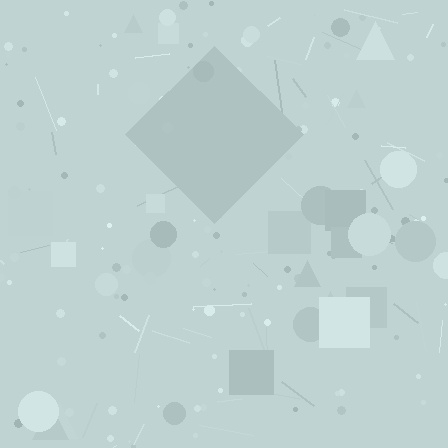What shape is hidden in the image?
A diamond is hidden in the image.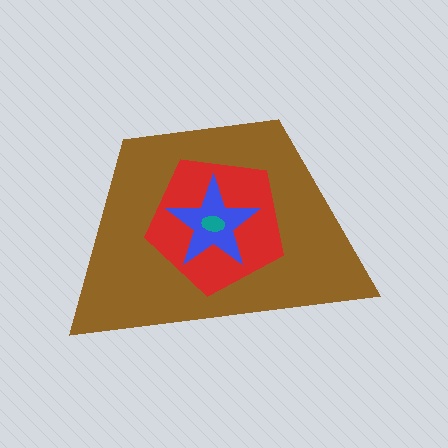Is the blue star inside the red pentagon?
Yes.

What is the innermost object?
The teal ellipse.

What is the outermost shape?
The brown trapezoid.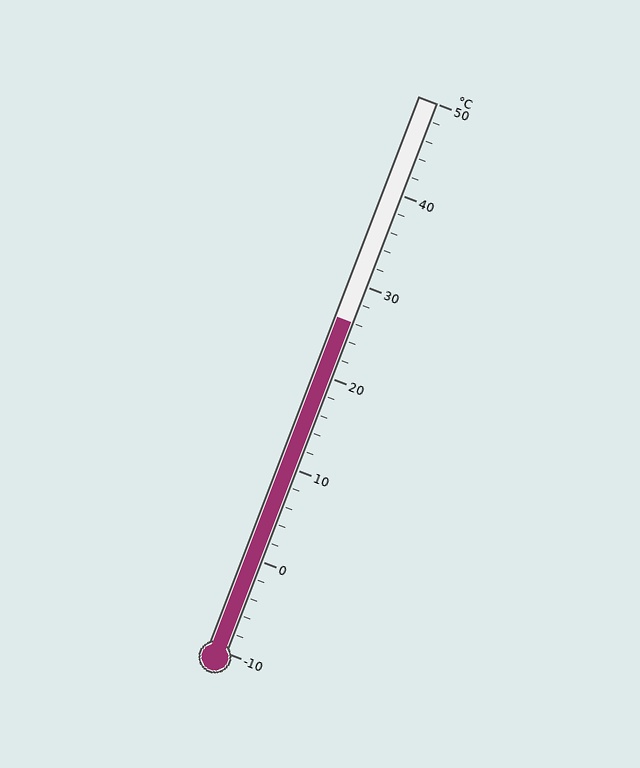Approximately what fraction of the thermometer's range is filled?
The thermometer is filled to approximately 60% of its range.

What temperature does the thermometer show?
The thermometer shows approximately 26°C.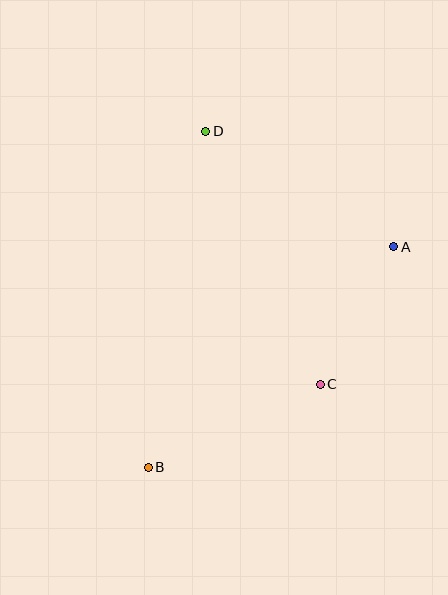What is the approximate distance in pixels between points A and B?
The distance between A and B is approximately 330 pixels.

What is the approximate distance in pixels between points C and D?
The distance between C and D is approximately 278 pixels.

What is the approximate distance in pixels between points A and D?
The distance between A and D is approximately 221 pixels.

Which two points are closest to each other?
Points A and C are closest to each other.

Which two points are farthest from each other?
Points B and D are farthest from each other.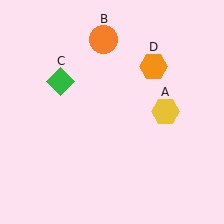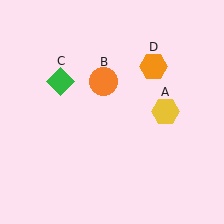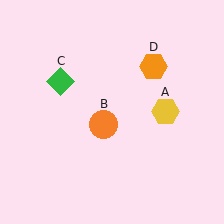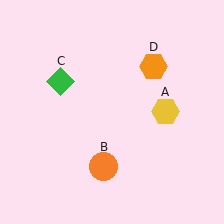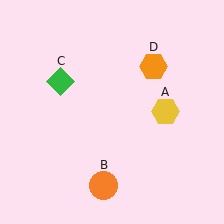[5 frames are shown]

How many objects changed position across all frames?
1 object changed position: orange circle (object B).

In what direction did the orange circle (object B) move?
The orange circle (object B) moved down.